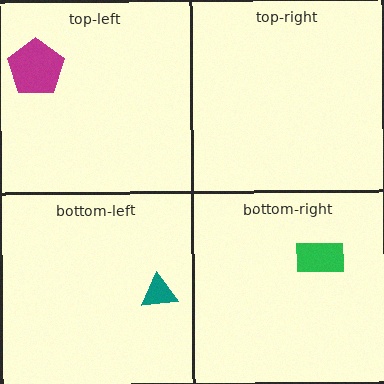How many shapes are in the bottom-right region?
1.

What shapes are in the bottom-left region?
The teal triangle.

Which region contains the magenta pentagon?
The top-left region.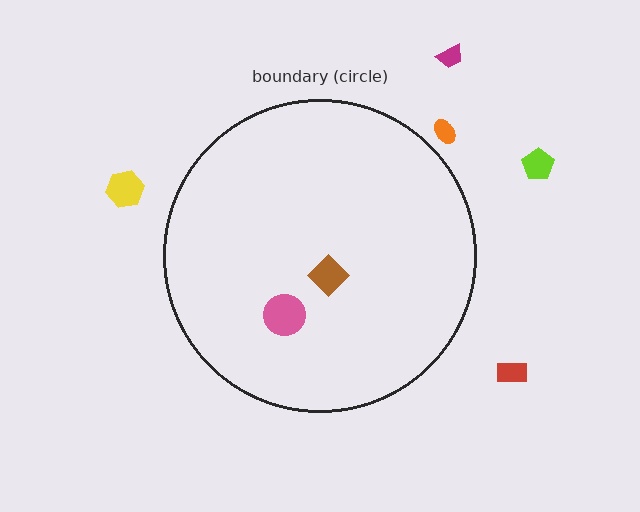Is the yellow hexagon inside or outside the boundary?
Outside.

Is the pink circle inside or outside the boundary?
Inside.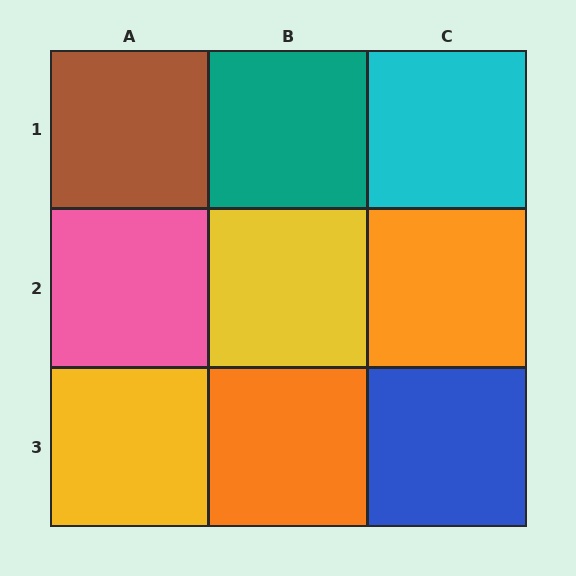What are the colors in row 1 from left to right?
Brown, teal, cyan.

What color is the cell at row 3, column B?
Orange.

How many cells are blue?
1 cell is blue.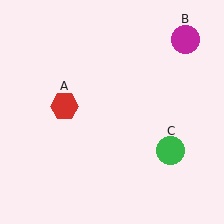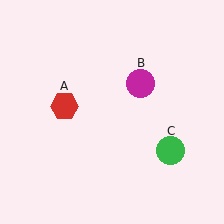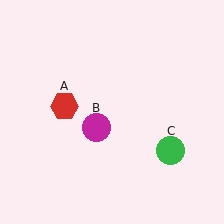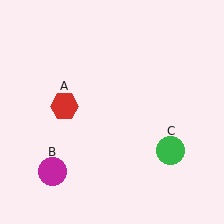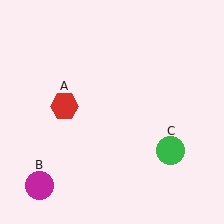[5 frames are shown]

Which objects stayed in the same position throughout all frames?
Red hexagon (object A) and green circle (object C) remained stationary.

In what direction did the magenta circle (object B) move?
The magenta circle (object B) moved down and to the left.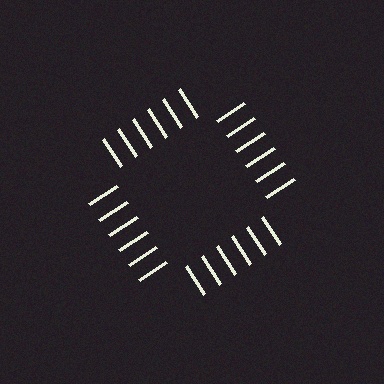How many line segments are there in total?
24 — 6 along each of the 4 edges.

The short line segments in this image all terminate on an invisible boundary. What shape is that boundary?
An illusory square — the line segments terminate on its edges but no continuous stroke is drawn.